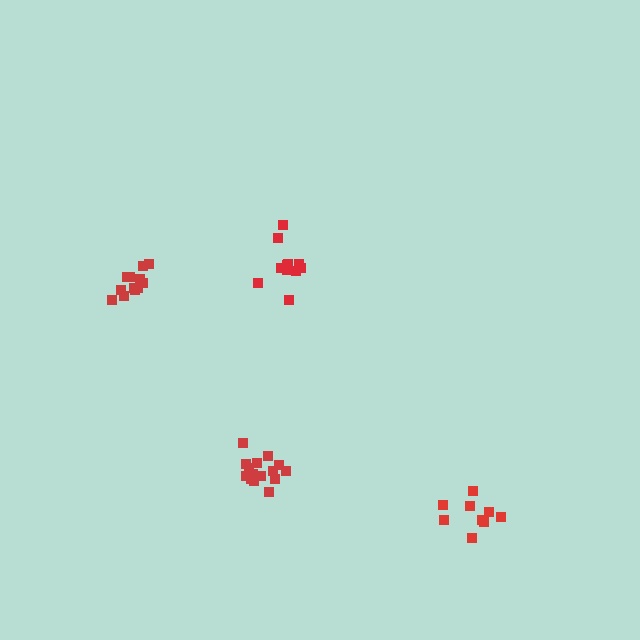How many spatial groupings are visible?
There are 4 spatial groupings.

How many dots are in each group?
Group 1: 15 dots, Group 2: 11 dots, Group 3: 12 dots, Group 4: 9 dots (47 total).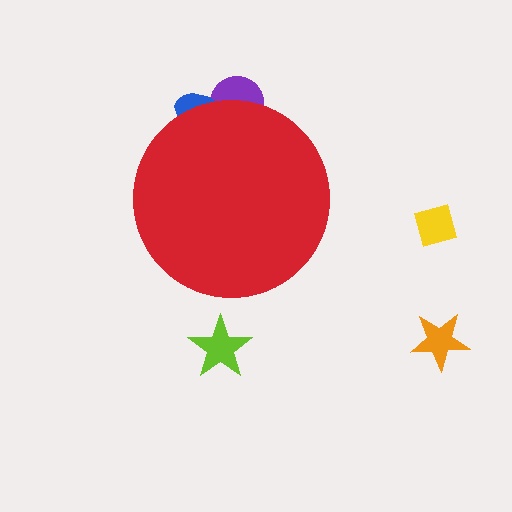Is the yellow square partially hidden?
No, the yellow square is fully visible.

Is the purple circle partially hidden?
Yes, the purple circle is partially hidden behind the red circle.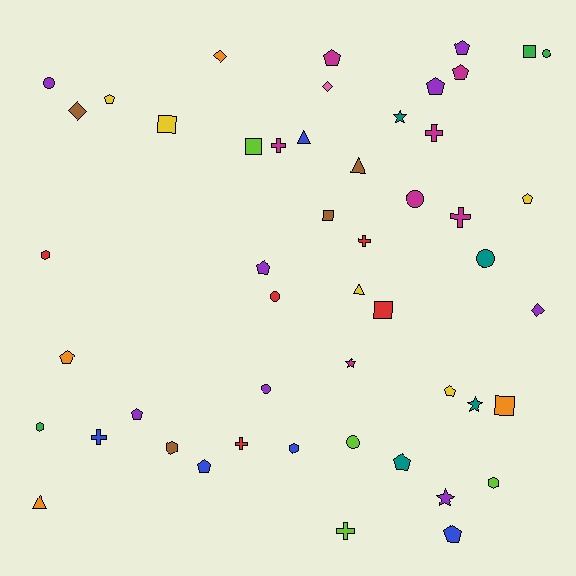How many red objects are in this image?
There are 5 red objects.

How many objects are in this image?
There are 50 objects.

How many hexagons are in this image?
There are 5 hexagons.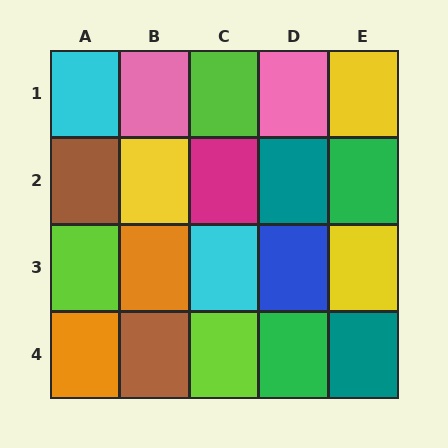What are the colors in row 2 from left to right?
Brown, yellow, magenta, teal, green.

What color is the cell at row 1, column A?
Cyan.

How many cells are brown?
2 cells are brown.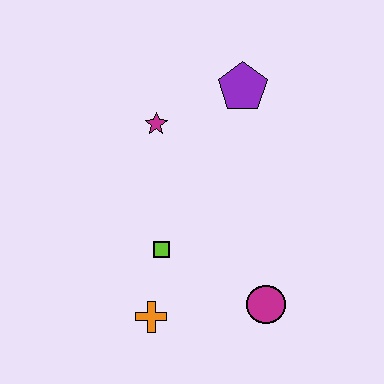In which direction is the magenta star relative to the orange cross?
The magenta star is above the orange cross.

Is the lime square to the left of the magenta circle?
Yes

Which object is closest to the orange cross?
The lime square is closest to the orange cross.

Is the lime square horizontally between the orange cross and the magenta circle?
Yes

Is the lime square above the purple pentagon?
No